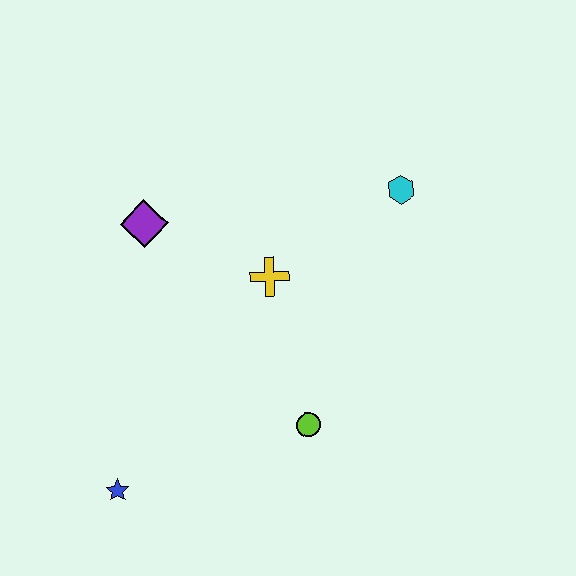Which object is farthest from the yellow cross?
The blue star is farthest from the yellow cross.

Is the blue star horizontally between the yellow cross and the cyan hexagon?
No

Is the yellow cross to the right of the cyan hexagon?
No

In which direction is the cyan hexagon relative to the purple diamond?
The cyan hexagon is to the right of the purple diamond.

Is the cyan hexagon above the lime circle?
Yes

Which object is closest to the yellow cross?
The purple diamond is closest to the yellow cross.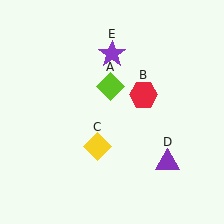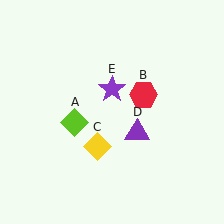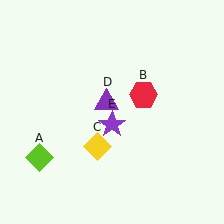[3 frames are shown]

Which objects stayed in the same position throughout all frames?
Red hexagon (object B) and yellow diamond (object C) remained stationary.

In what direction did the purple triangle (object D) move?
The purple triangle (object D) moved up and to the left.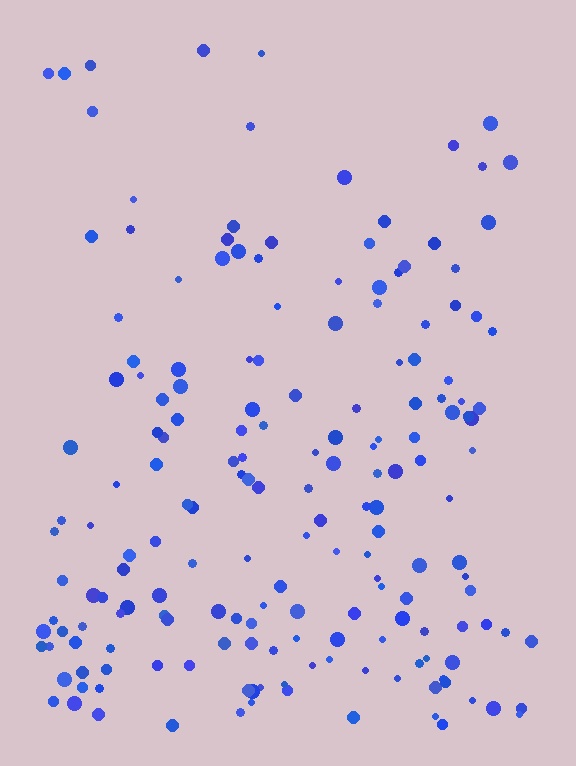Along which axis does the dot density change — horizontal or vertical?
Vertical.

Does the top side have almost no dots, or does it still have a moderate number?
Still a moderate number, just noticeably fewer than the bottom.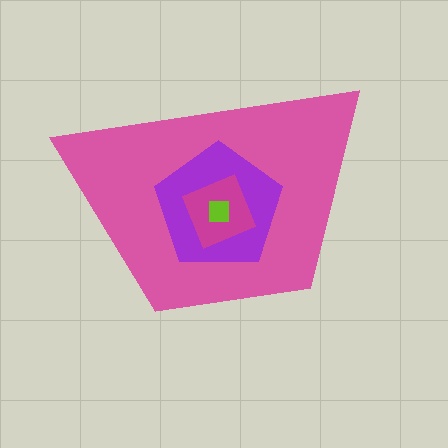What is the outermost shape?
The pink trapezoid.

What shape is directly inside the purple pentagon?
The magenta diamond.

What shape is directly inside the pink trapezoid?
The purple pentagon.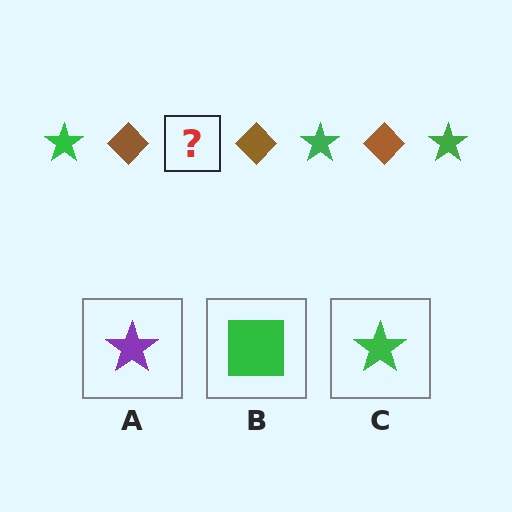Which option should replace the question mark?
Option C.